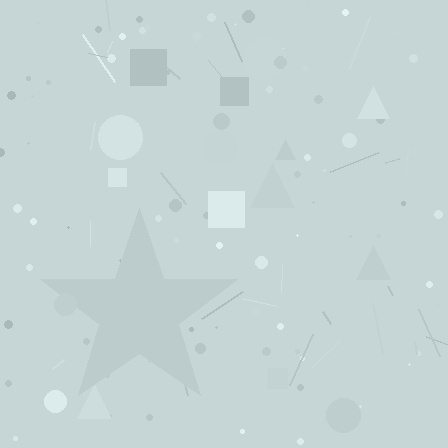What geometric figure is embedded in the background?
A star is embedded in the background.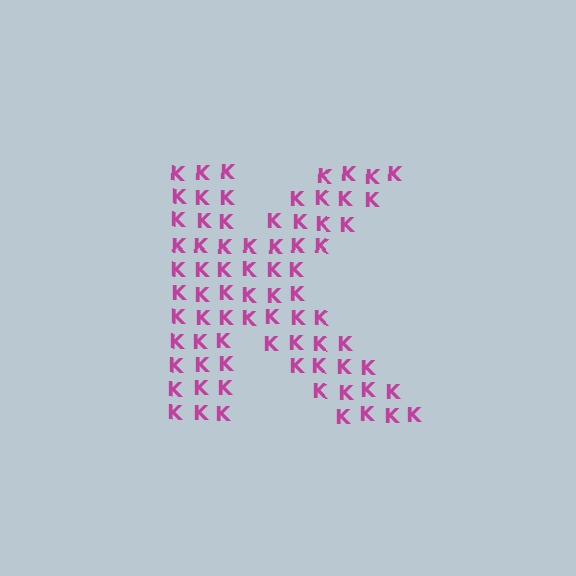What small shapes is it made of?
It is made of small letter K's.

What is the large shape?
The large shape is the letter K.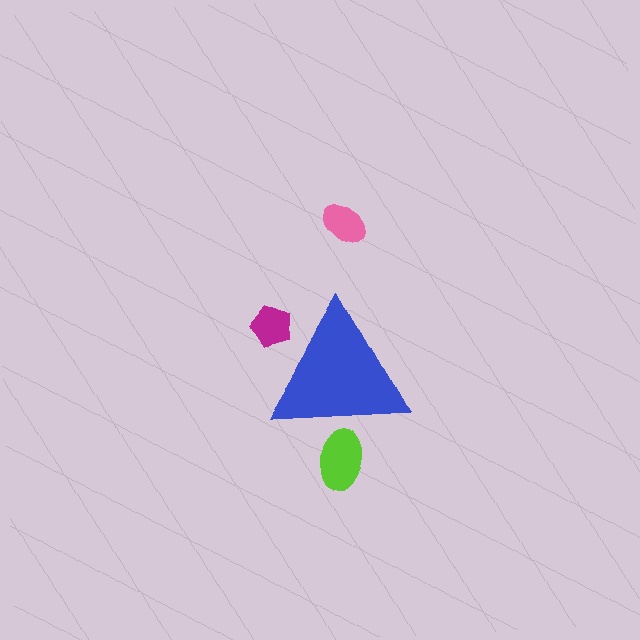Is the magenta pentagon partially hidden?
Yes, the magenta pentagon is partially hidden behind the blue triangle.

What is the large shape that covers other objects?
A blue triangle.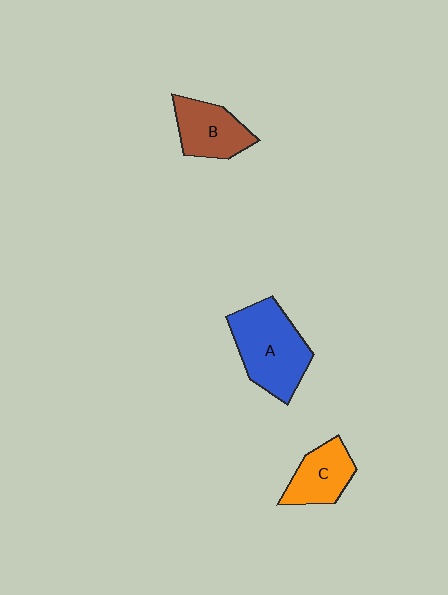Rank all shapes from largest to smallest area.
From largest to smallest: A (blue), B (brown), C (orange).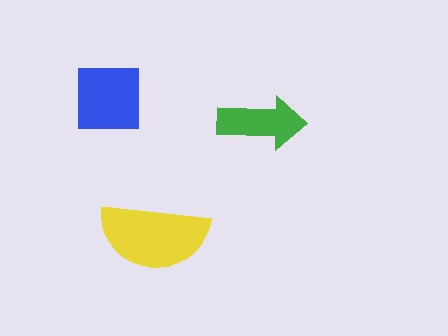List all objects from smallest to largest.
The green arrow, the blue square, the yellow semicircle.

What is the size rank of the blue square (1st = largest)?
2nd.